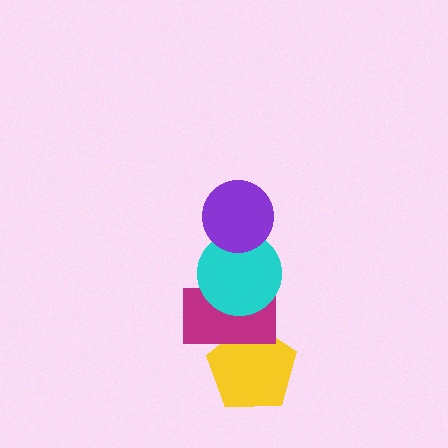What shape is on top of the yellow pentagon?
The magenta rectangle is on top of the yellow pentagon.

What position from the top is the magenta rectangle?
The magenta rectangle is 3rd from the top.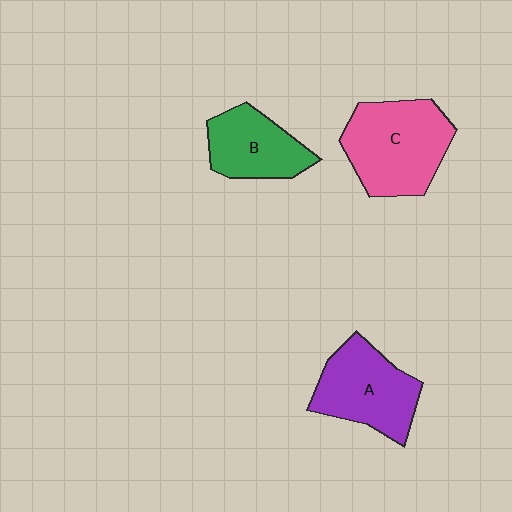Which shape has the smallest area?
Shape B (green).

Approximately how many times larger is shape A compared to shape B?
Approximately 1.2 times.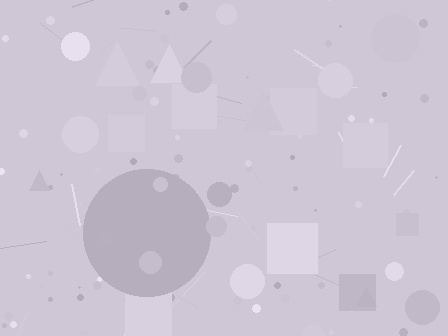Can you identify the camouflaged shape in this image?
The camouflaged shape is a circle.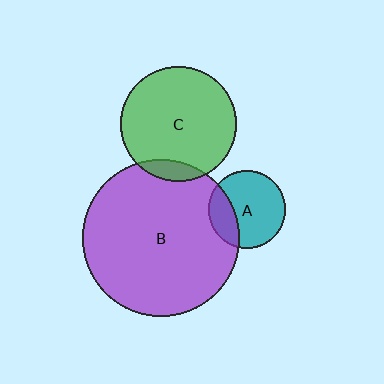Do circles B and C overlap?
Yes.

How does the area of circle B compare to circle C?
Approximately 1.9 times.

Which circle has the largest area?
Circle B (purple).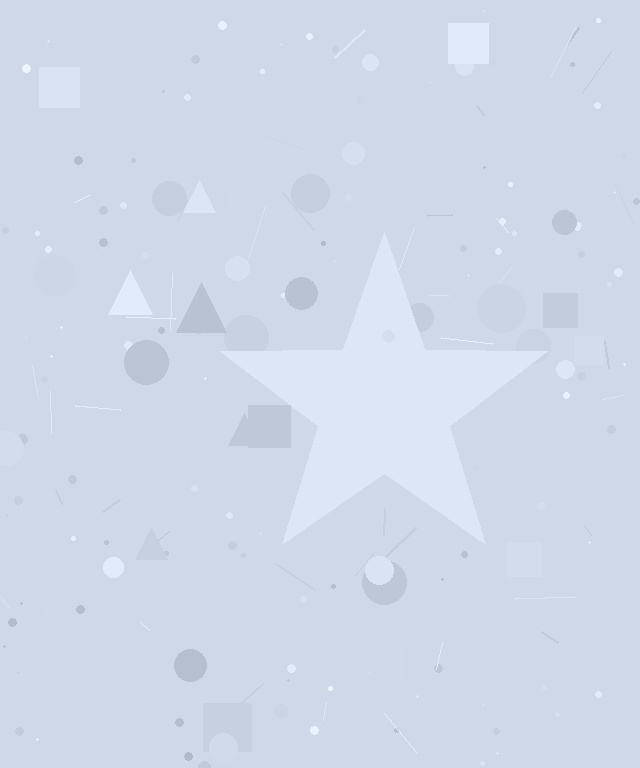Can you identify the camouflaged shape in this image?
The camouflaged shape is a star.